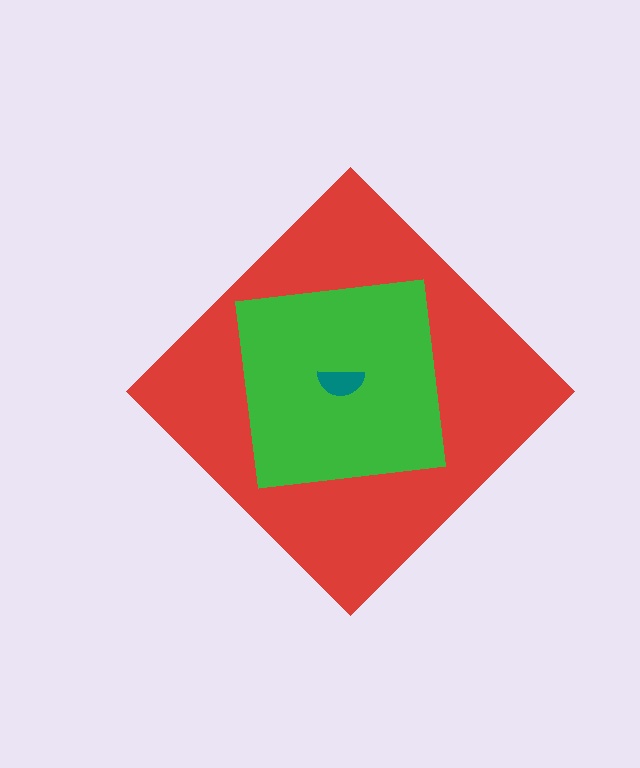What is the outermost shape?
The red diamond.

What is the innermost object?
The teal semicircle.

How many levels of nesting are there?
3.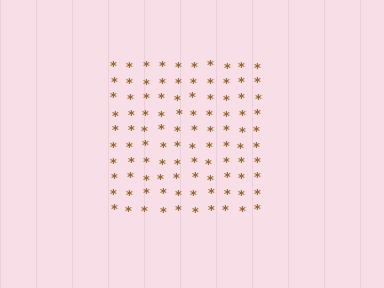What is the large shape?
The large shape is a square.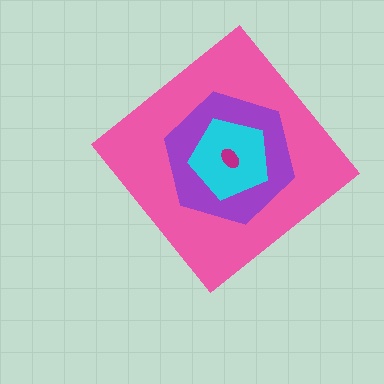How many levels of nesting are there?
4.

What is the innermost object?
The magenta ellipse.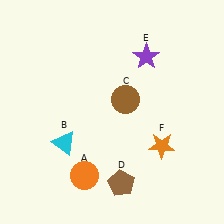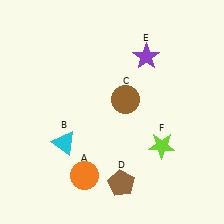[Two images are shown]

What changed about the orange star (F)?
In Image 1, F is orange. In Image 2, it changed to lime.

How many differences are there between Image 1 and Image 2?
There is 1 difference between the two images.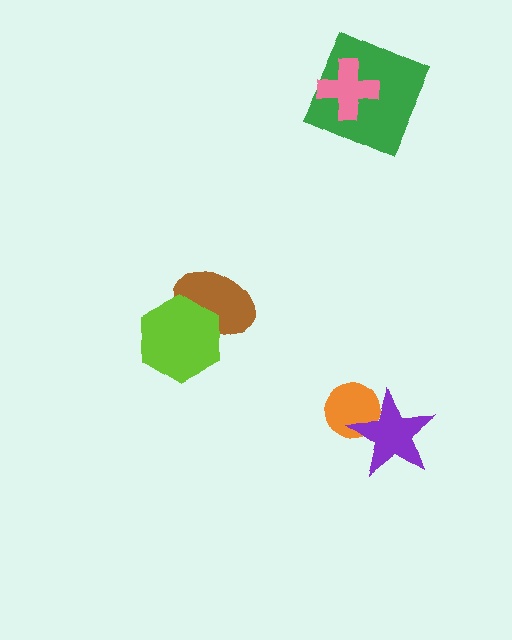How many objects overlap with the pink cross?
1 object overlaps with the pink cross.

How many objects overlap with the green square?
1 object overlaps with the green square.